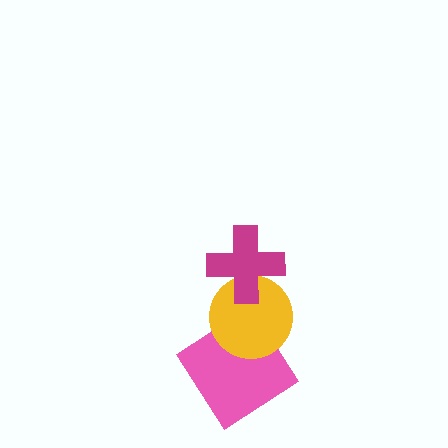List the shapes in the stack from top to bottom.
From top to bottom: the magenta cross, the yellow circle, the pink diamond.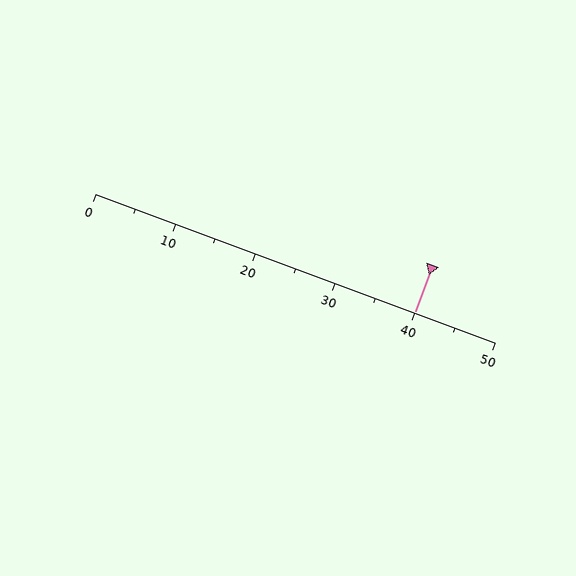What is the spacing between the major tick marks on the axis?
The major ticks are spaced 10 apart.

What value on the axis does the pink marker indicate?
The marker indicates approximately 40.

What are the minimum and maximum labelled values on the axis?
The axis runs from 0 to 50.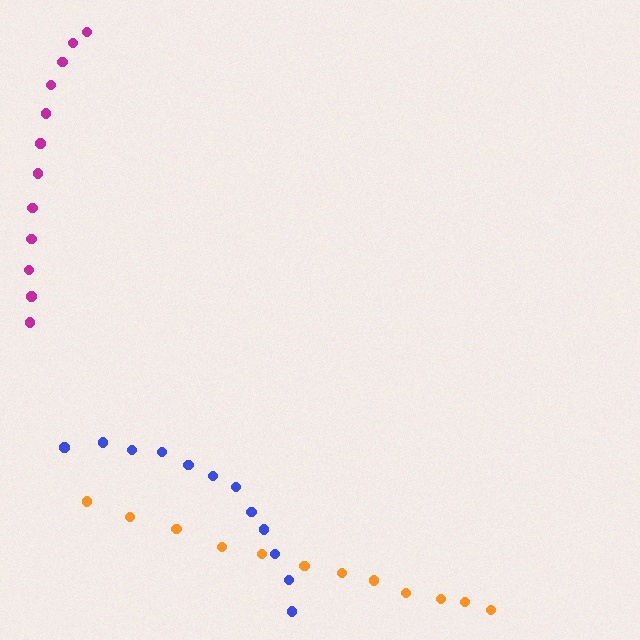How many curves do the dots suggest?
There are 3 distinct paths.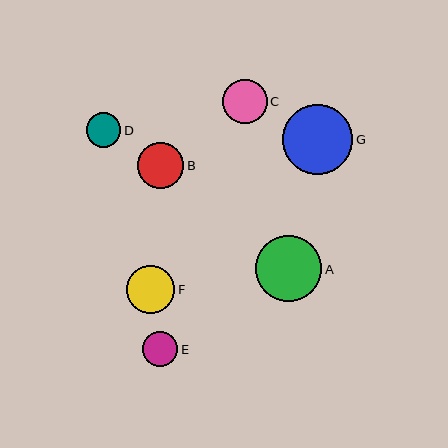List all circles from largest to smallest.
From largest to smallest: G, A, F, B, C, E, D.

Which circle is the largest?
Circle G is the largest with a size of approximately 70 pixels.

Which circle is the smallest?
Circle D is the smallest with a size of approximately 35 pixels.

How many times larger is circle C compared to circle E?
Circle C is approximately 1.2 times the size of circle E.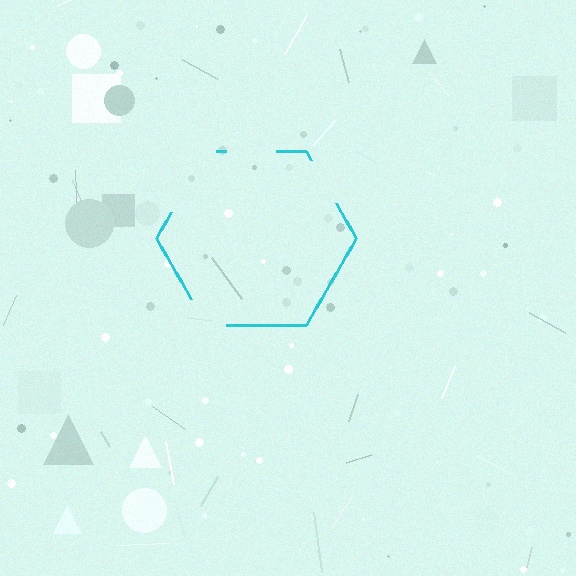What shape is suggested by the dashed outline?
The dashed outline suggests a hexagon.